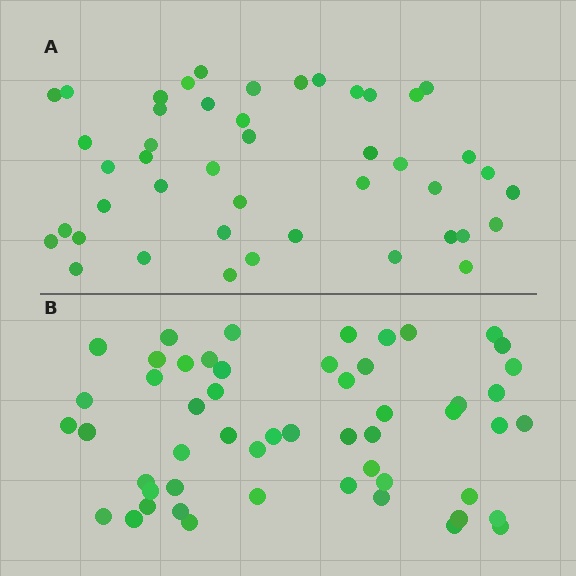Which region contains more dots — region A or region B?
Region B (the bottom region) has more dots.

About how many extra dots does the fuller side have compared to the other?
Region B has roughly 8 or so more dots than region A.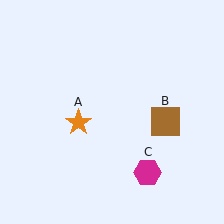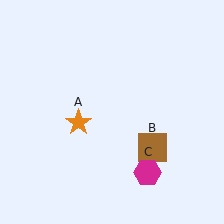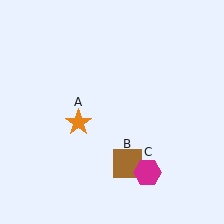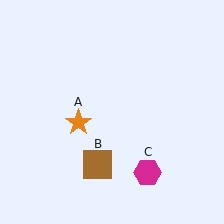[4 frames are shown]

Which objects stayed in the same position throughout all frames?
Orange star (object A) and magenta hexagon (object C) remained stationary.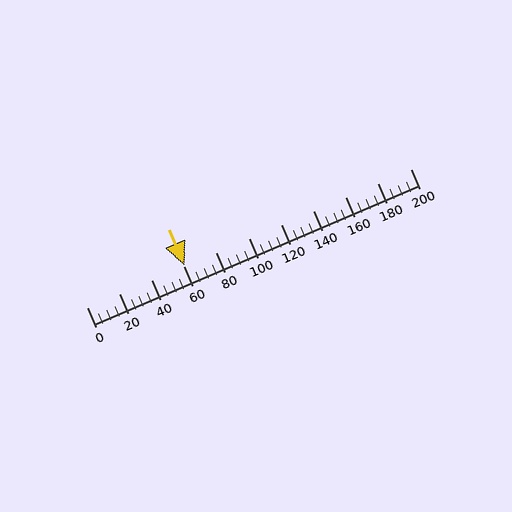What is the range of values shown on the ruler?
The ruler shows values from 0 to 200.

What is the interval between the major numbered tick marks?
The major tick marks are spaced 20 units apart.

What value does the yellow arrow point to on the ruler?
The yellow arrow points to approximately 60.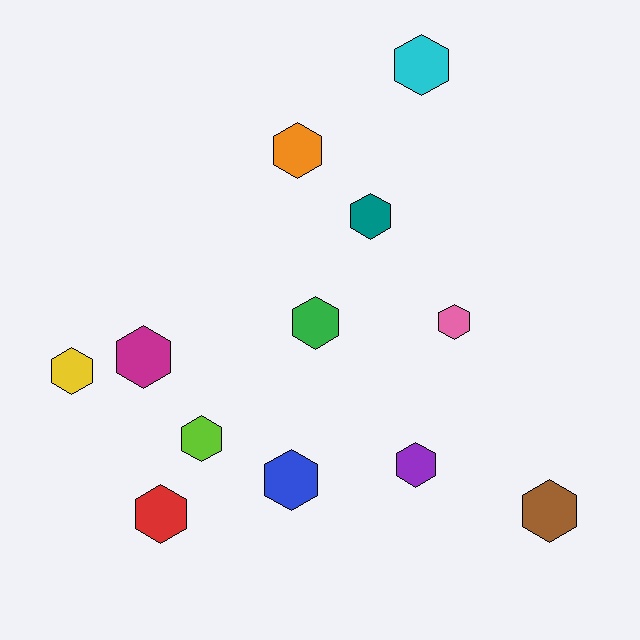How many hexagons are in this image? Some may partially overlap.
There are 12 hexagons.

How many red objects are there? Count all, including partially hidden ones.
There is 1 red object.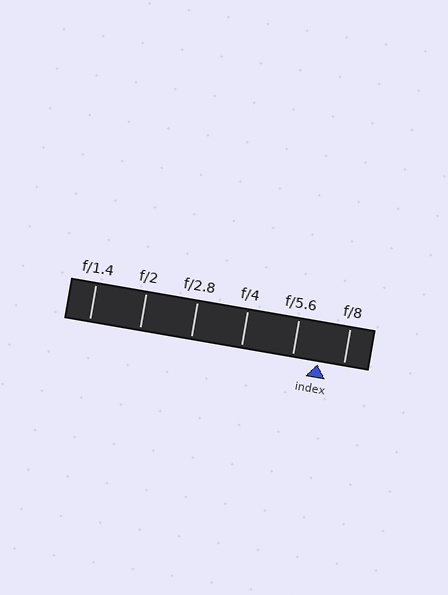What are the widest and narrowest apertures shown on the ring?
The widest aperture shown is f/1.4 and the narrowest is f/8.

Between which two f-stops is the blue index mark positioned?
The index mark is between f/5.6 and f/8.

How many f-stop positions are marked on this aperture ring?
There are 6 f-stop positions marked.